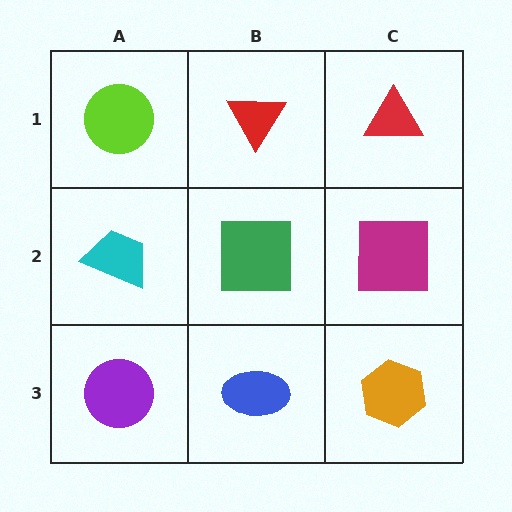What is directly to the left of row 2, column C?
A green square.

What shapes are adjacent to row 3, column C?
A magenta square (row 2, column C), a blue ellipse (row 3, column B).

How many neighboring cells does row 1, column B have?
3.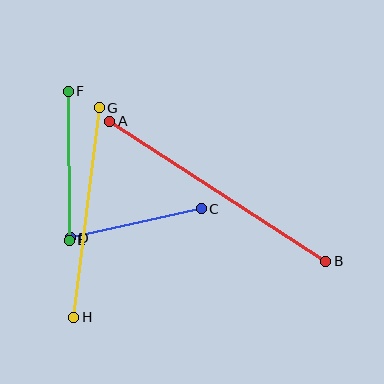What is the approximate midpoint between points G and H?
The midpoint is at approximately (86, 213) pixels.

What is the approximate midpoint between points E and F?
The midpoint is at approximately (69, 166) pixels.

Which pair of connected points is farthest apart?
Points A and B are farthest apart.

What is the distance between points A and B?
The distance is approximately 257 pixels.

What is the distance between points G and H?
The distance is approximately 211 pixels.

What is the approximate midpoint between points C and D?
The midpoint is at approximately (136, 223) pixels.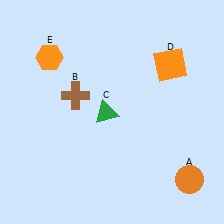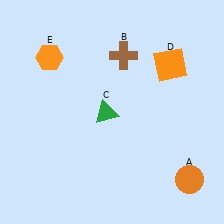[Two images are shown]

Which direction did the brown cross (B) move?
The brown cross (B) moved right.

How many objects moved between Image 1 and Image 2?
1 object moved between the two images.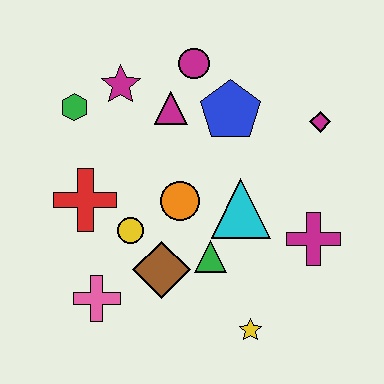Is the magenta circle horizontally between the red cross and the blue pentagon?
Yes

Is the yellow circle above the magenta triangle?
No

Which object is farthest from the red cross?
The magenta diamond is farthest from the red cross.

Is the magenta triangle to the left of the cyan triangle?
Yes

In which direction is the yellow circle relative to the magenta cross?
The yellow circle is to the left of the magenta cross.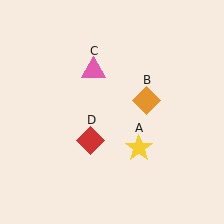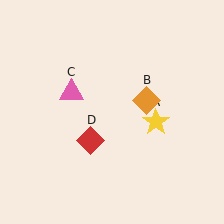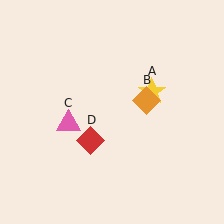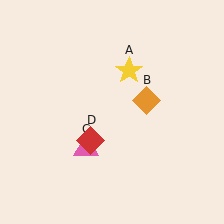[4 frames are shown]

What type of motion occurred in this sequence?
The yellow star (object A), pink triangle (object C) rotated counterclockwise around the center of the scene.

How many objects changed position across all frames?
2 objects changed position: yellow star (object A), pink triangle (object C).